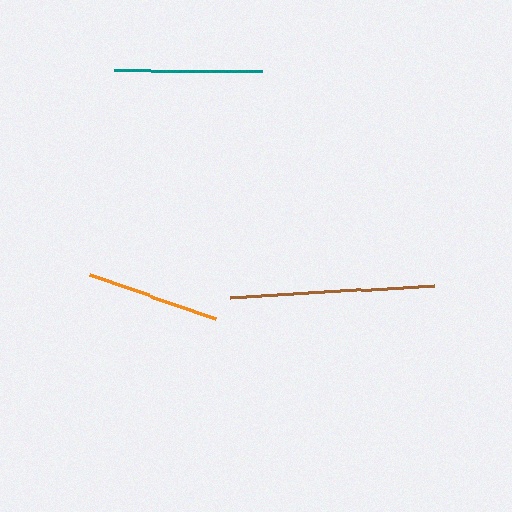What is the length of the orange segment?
The orange segment is approximately 134 pixels long.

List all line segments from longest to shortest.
From longest to shortest: brown, teal, orange.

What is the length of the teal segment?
The teal segment is approximately 148 pixels long.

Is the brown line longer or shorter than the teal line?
The brown line is longer than the teal line.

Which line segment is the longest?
The brown line is the longest at approximately 204 pixels.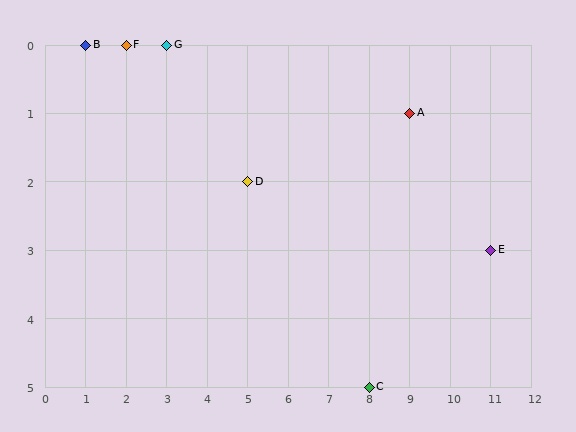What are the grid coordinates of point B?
Point B is at grid coordinates (1, 0).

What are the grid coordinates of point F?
Point F is at grid coordinates (2, 0).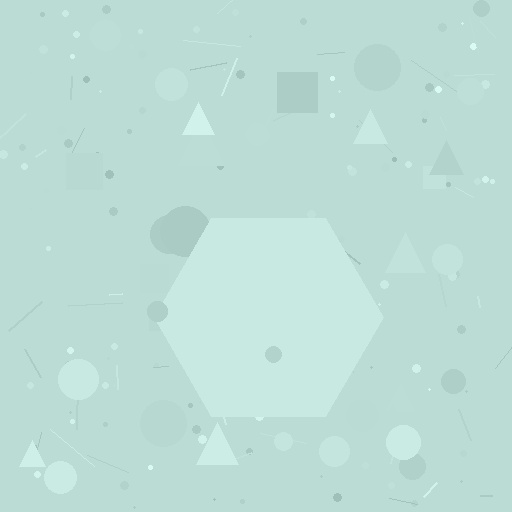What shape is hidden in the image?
A hexagon is hidden in the image.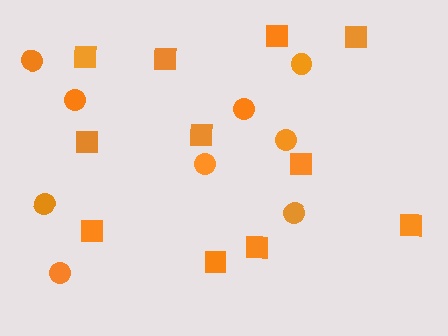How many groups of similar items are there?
There are 2 groups: one group of circles (9) and one group of squares (11).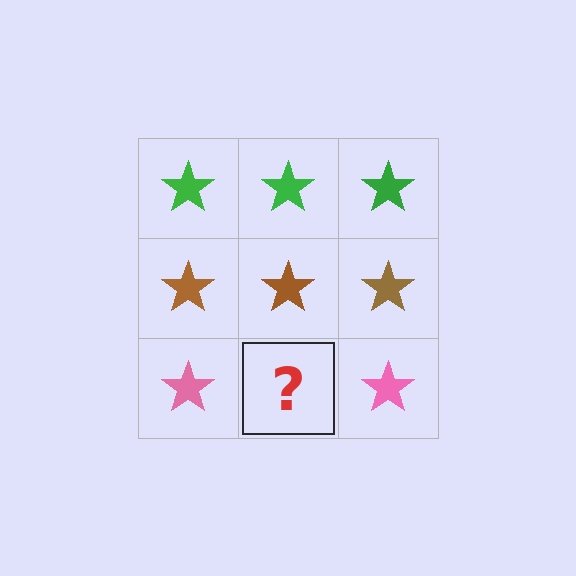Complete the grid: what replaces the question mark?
The question mark should be replaced with a pink star.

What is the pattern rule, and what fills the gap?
The rule is that each row has a consistent color. The gap should be filled with a pink star.